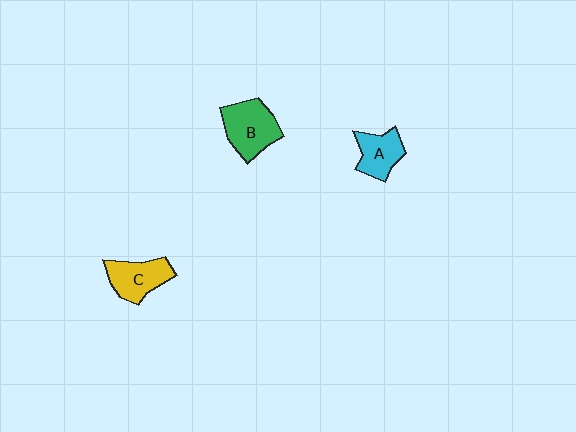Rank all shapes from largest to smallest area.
From largest to smallest: B (green), C (yellow), A (cyan).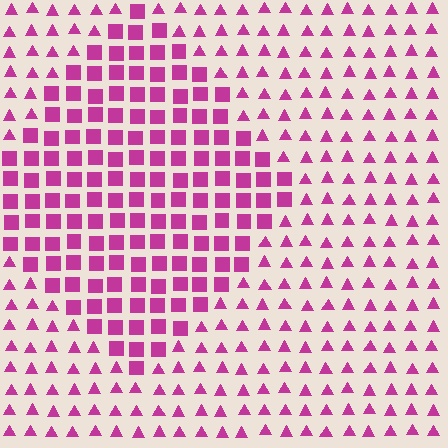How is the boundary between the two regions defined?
The boundary is defined by a change in element shape: squares inside vs. triangles outside. All elements share the same color and spacing.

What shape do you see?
I see a diamond.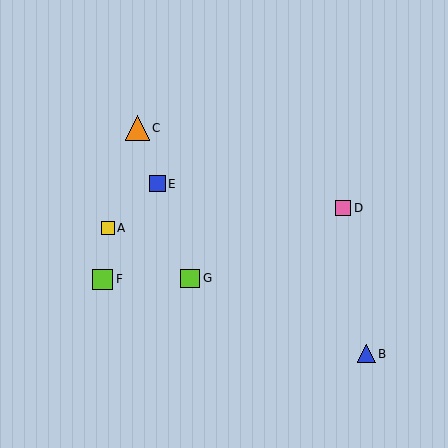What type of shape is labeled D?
Shape D is a pink square.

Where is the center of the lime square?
The center of the lime square is at (190, 278).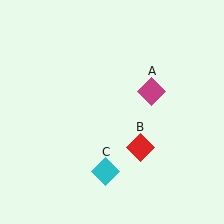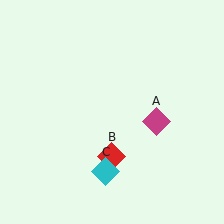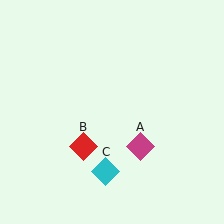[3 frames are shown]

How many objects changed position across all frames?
2 objects changed position: magenta diamond (object A), red diamond (object B).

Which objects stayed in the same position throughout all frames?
Cyan diamond (object C) remained stationary.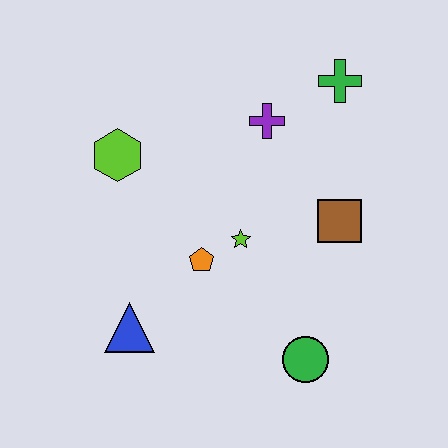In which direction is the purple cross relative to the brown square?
The purple cross is above the brown square.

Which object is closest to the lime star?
The orange pentagon is closest to the lime star.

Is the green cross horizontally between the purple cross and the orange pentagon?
No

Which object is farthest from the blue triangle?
The green cross is farthest from the blue triangle.